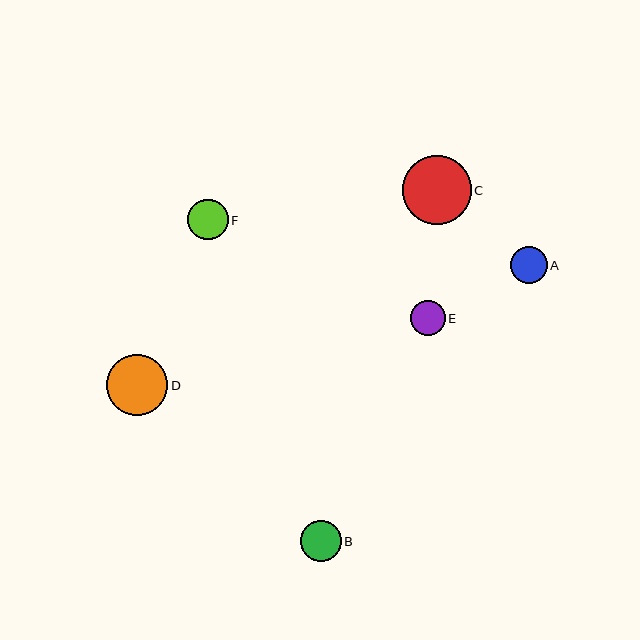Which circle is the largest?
Circle C is the largest with a size of approximately 69 pixels.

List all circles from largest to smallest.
From largest to smallest: C, D, B, F, A, E.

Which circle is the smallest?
Circle E is the smallest with a size of approximately 35 pixels.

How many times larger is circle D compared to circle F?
Circle D is approximately 1.5 times the size of circle F.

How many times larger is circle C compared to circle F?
Circle C is approximately 1.7 times the size of circle F.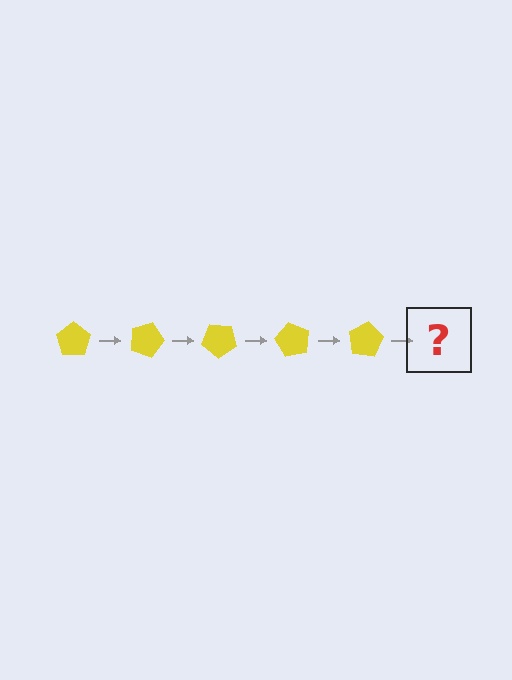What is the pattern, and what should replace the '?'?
The pattern is that the pentagon rotates 20 degrees each step. The '?' should be a yellow pentagon rotated 100 degrees.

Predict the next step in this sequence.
The next step is a yellow pentagon rotated 100 degrees.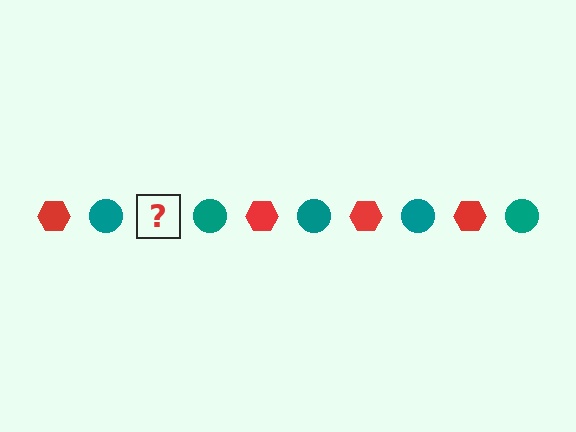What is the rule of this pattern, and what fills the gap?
The rule is that the pattern alternates between red hexagon and teal circle. The gap should be filled with a red hexagon.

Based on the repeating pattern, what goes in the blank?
The blank should be a red hexagon.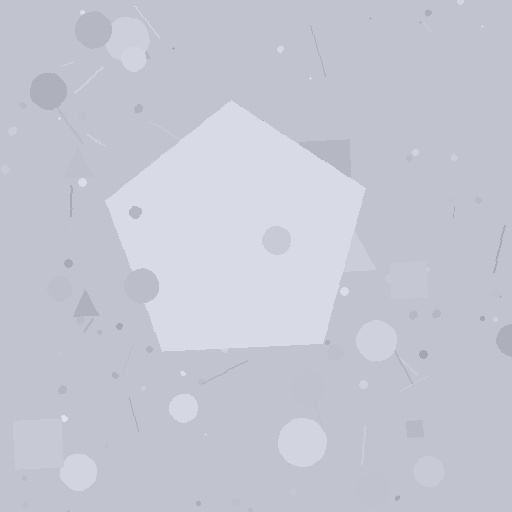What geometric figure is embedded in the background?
A pentagon is embedded in the background.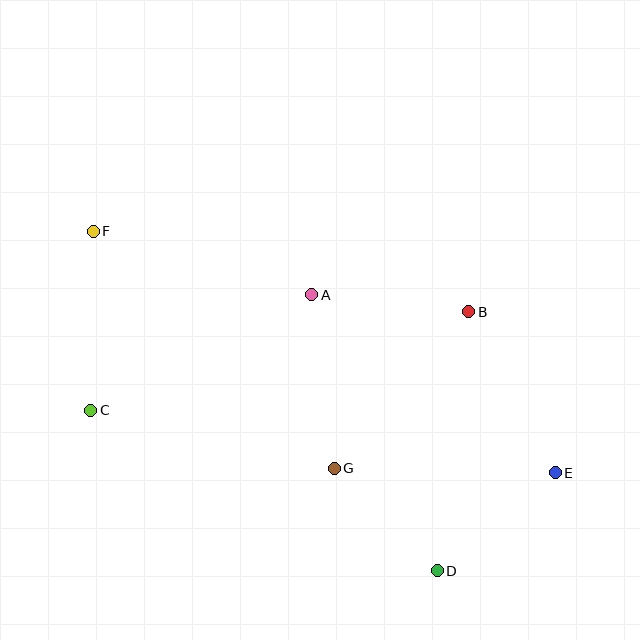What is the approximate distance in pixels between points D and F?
The distance between D and F is approximately 483 pixels.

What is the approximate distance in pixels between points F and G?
The distance between F and G is approximately 338 pixels.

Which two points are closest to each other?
Points D and G are closest to each other.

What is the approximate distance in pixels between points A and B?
The distance between A and B is approximately 158 pixels.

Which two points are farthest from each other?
Points E and F are farthest from each other.